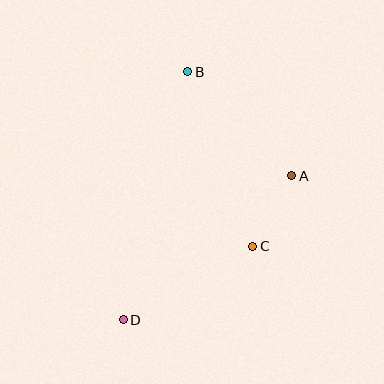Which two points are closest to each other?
Points A and C are closest to each other.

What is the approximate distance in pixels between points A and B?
The distance between A and B is approximately 147 pixels.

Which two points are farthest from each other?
Points B and D are farthest from each other.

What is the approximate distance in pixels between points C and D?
The distance between C and D is approximately 148 pixels.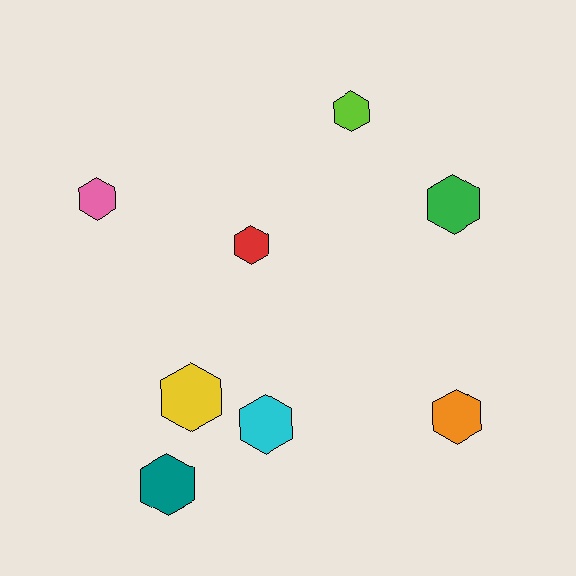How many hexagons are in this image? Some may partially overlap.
There are 8 hexagons.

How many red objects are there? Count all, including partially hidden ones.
There is 1 red object.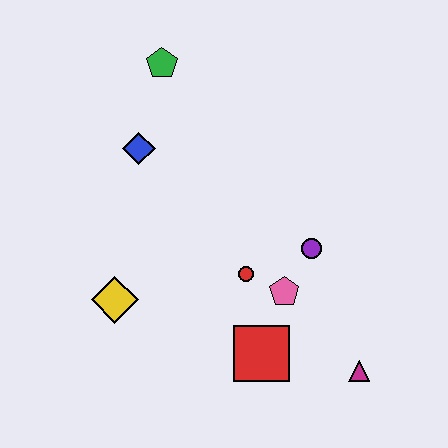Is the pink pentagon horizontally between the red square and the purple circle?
Yes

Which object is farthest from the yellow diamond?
The magenta triangle is farthest from the yellow diamond.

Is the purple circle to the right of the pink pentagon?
Yes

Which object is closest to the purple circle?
The pink pentagon is closest to the purple circle.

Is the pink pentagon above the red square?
Yes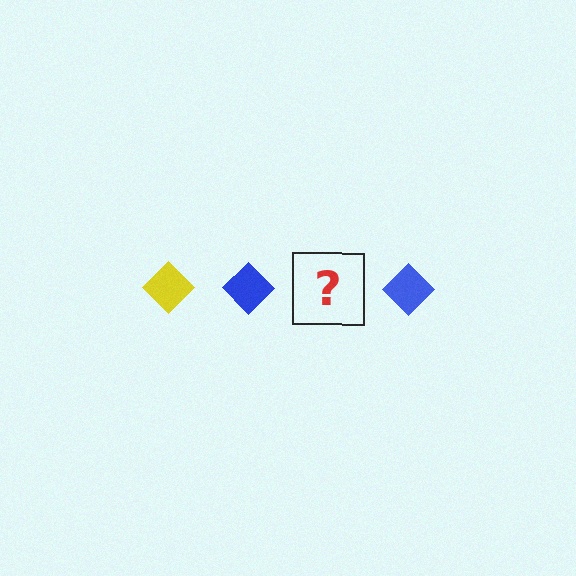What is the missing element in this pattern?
The missing element is a yellow diamond.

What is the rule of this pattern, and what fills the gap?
The rule is that the pattern cycles through yellow, blue diamonds. The gap should be filled with a yellow diamond.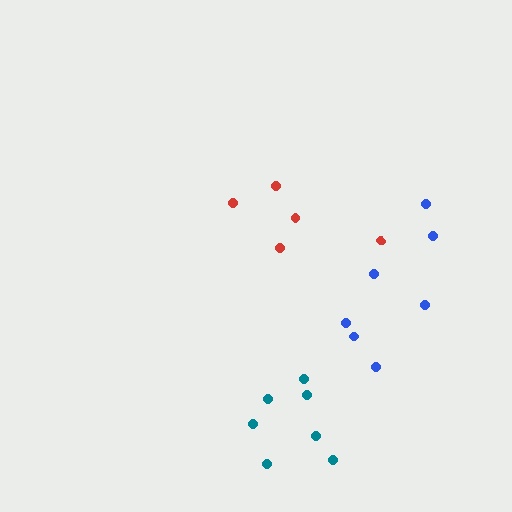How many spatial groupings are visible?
There are 3 spatial groupings.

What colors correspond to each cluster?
The clusters are colored: blue, teal, red.